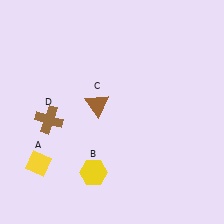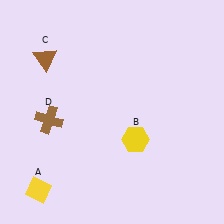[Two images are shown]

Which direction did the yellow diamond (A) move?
The yellow diamond (A) moved down.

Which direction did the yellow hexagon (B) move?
The yellow hexagon (B) moved right.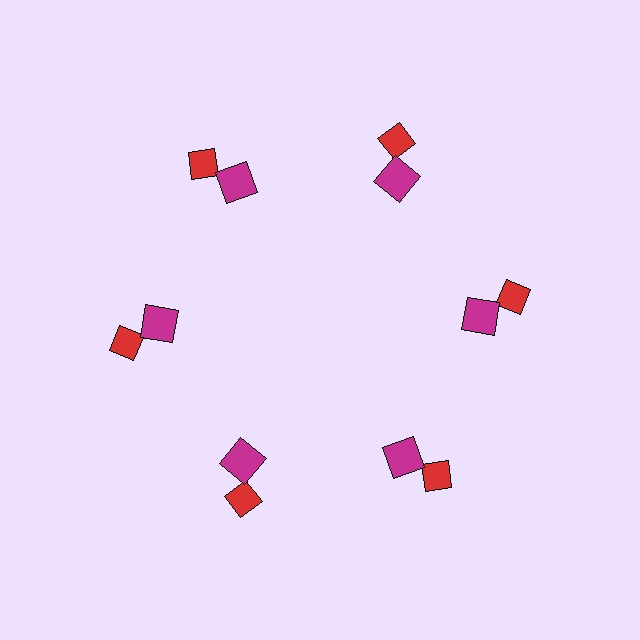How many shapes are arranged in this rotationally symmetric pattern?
There are 12 shapes, arranged in 6 groups of 2.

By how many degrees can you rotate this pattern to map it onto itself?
The pattern maps onto itself every 60 degrees of rotation.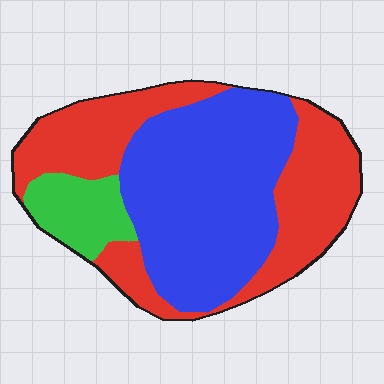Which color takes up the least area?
Green, at roughly 10%.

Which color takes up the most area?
Blue, at roughly 45%.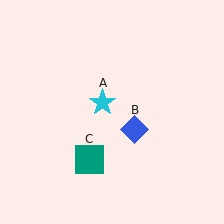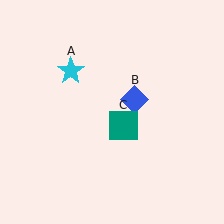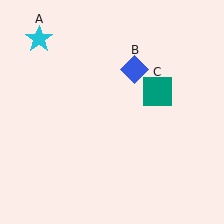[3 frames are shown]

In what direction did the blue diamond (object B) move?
The blue diamond (object B) moved up.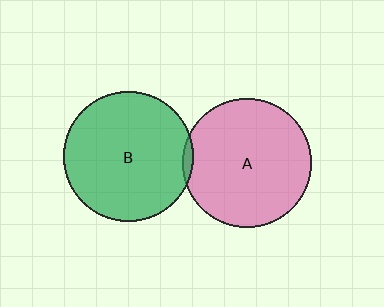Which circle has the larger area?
Circle B (green).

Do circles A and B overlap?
Yes.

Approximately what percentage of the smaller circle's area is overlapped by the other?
Approximately 5%.